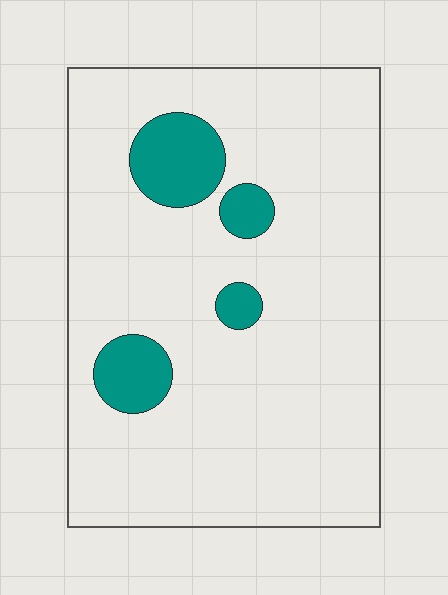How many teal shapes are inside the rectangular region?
4.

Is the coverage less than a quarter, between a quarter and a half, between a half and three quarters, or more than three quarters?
Less than a quarter.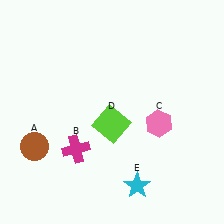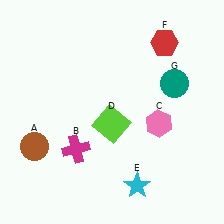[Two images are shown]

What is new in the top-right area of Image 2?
A teal circle (G) was added in the top-right area of Image 2.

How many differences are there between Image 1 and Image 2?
There are 2 differences between the two images.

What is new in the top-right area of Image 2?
A red hexagon (F) was added in the top-right area of Image 2.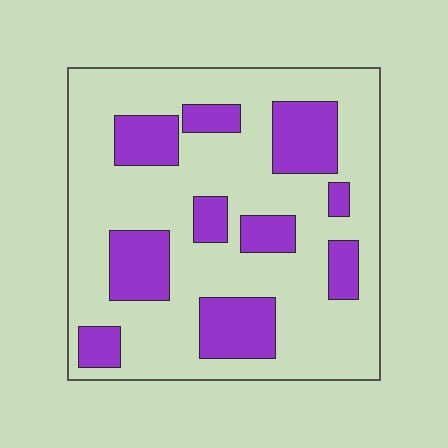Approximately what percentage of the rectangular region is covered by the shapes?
Approximately 30%.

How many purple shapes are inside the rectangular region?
10.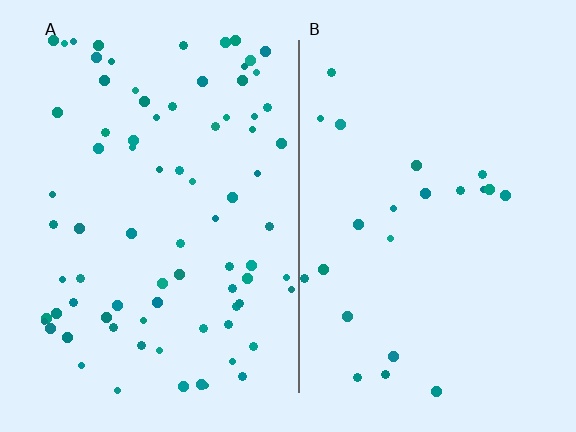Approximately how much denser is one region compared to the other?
Approximately 3.6× — region A over region B.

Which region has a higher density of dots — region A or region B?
A (the left).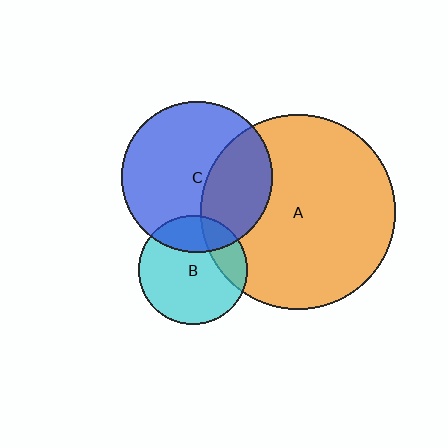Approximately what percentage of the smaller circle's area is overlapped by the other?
Approximately 35%.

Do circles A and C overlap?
Yes.